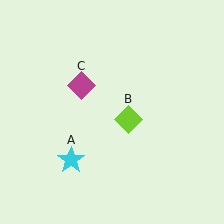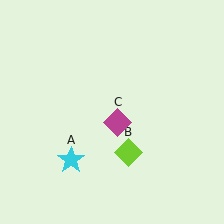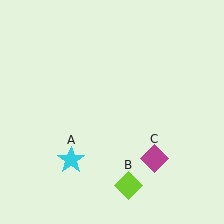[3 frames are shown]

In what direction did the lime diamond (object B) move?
The lime diamond (object B) moved down.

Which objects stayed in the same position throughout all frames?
Cyan star (object A) remained stationary.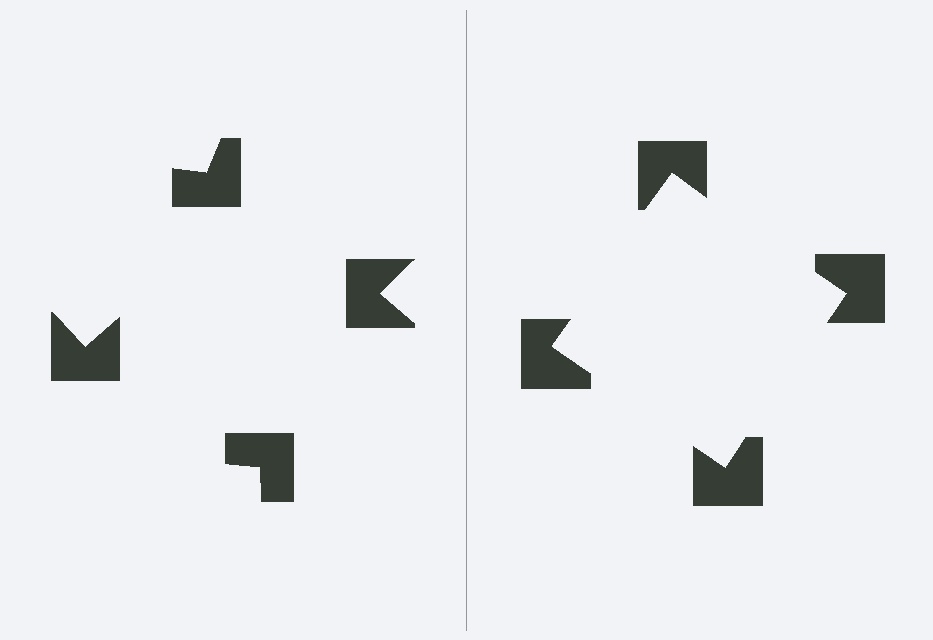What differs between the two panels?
The notched squares are positioned identically on both sides; only the wedge orientations differ. On the right they align to a square; on the left they are misaligned.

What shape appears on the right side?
An illusory square.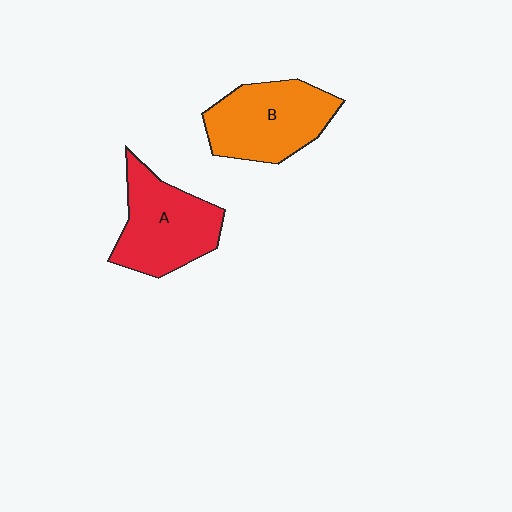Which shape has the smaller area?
Shape A (red).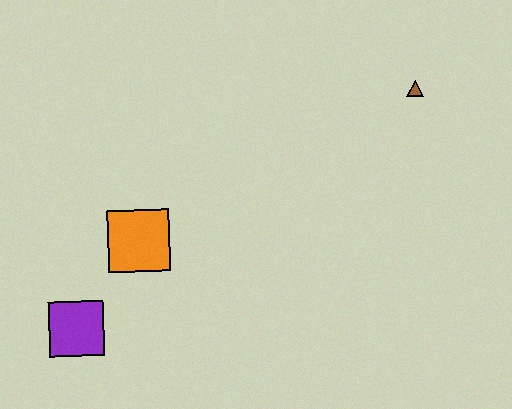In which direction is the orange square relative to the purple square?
The orange square is above the purple square.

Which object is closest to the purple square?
The orange square is closest to the purple square.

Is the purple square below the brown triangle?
Yes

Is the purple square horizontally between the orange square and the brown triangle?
No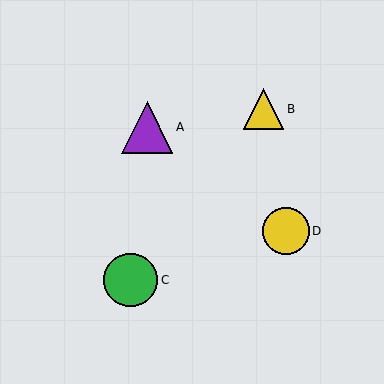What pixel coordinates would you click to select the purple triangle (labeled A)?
Click at (147, 127) to select the purple triangle A.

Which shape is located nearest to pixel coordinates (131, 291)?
The green circle (labeled C) at (131, 280) is nearest to that location.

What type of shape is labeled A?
Shape A is a purple triangle.